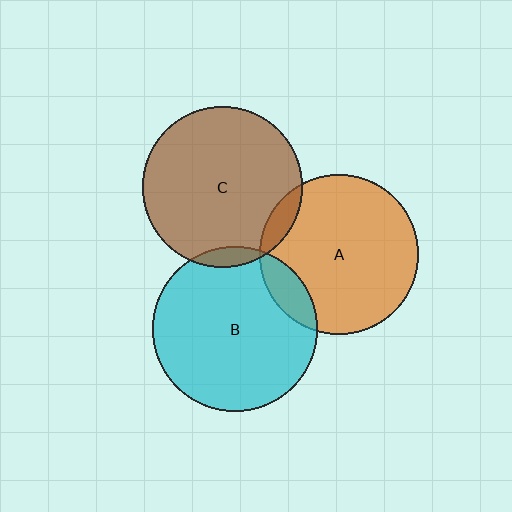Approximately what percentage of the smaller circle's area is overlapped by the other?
Approximately 10%.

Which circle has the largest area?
Circle B (cyan).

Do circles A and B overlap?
Yes.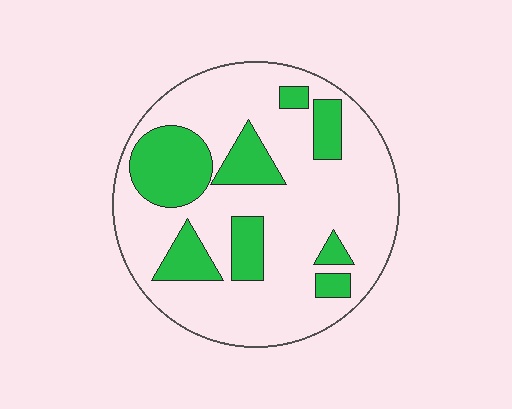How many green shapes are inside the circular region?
8.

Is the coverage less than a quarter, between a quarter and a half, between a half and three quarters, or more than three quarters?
Between a quarter and a half.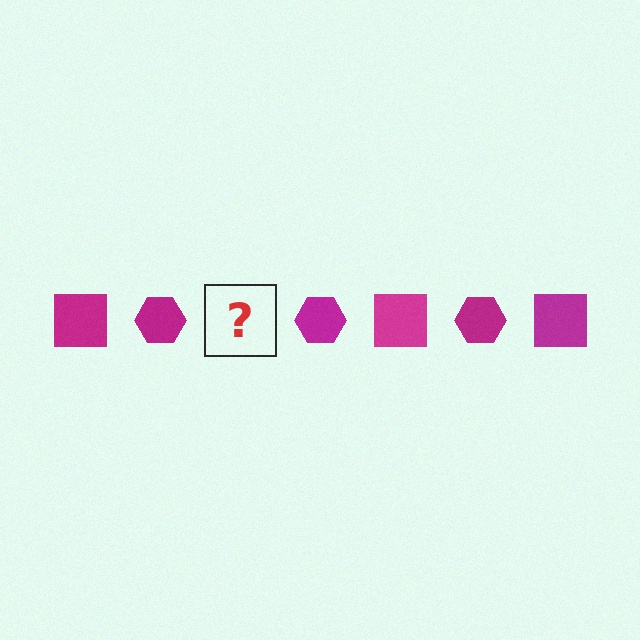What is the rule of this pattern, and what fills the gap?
The rule is that the pattern cycles through square, hexagon shapes in magenta. The gap should be filled with a magenta square.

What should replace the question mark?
The question mark should be replaced with a magenta square.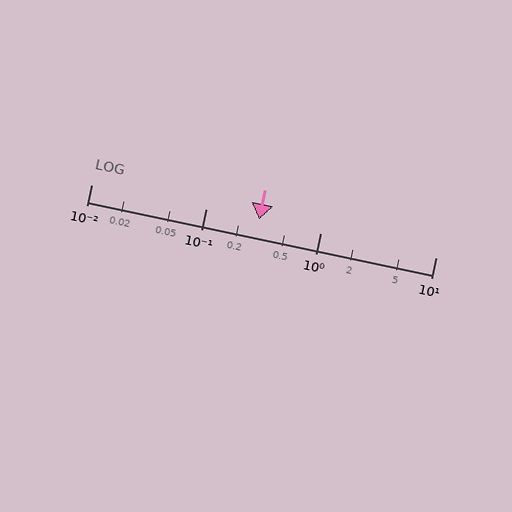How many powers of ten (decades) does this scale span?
The scale spans 3 decades, from 0.01 to 10.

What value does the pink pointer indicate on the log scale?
The pointer indicates approximately 0.29.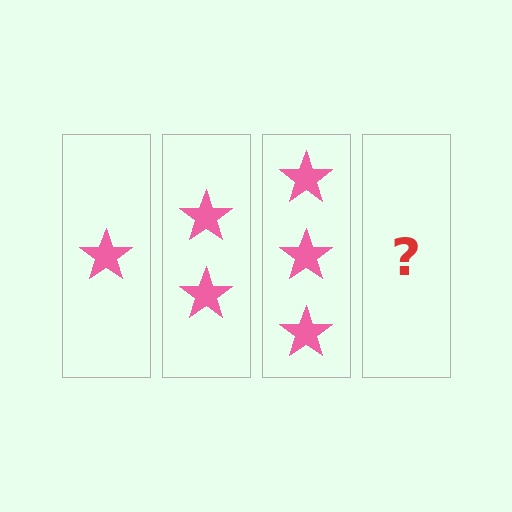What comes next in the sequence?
The next element should be 4 stars.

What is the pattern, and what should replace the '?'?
The pattern is that each step adds one more star. The '?' should be 4 stars.